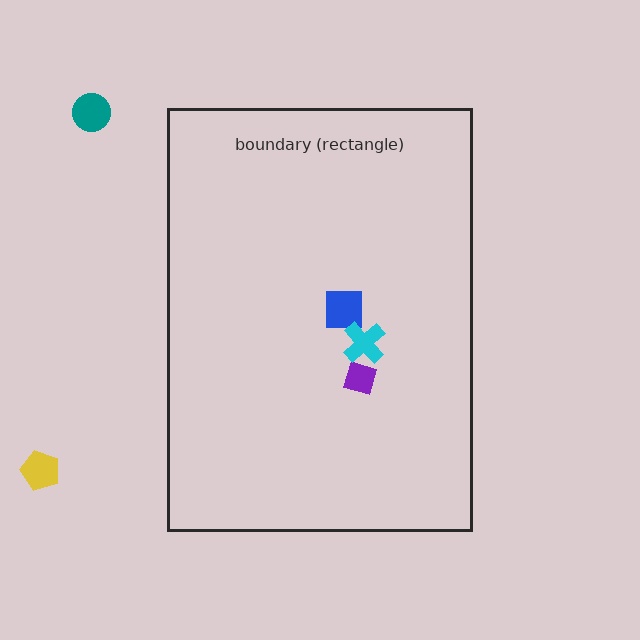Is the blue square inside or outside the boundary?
Inside.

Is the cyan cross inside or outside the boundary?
Inside.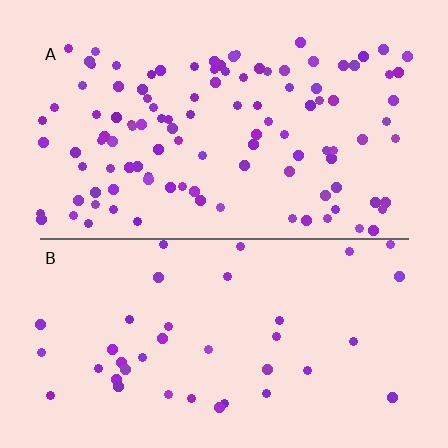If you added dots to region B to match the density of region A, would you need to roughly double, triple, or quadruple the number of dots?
Approximately triple.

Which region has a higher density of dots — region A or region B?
A (the top).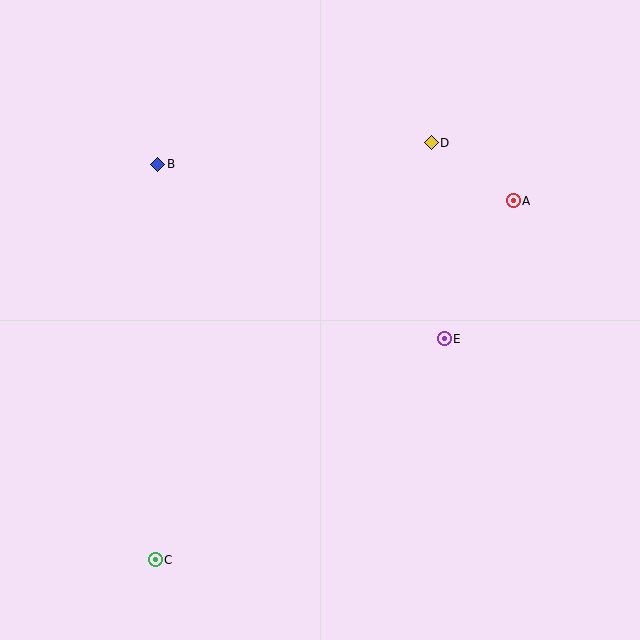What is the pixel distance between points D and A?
The distance between D and A is 101 pixels.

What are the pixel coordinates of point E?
Point E is at (444, 339).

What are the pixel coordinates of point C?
Point C is at (155, 560).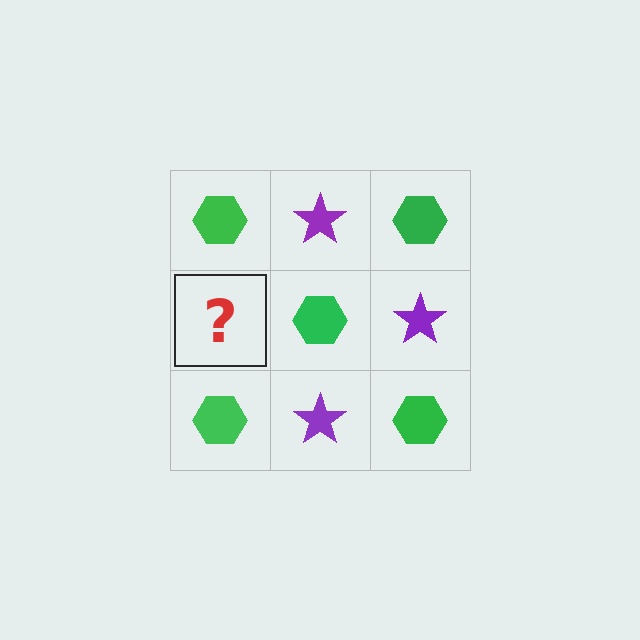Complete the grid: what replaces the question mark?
The question mark should be replaced with a purple star.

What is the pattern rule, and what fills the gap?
The rule is that it alternates green hexagon and purple star in a checkerboard pattern. The gap should be filled with a purple star.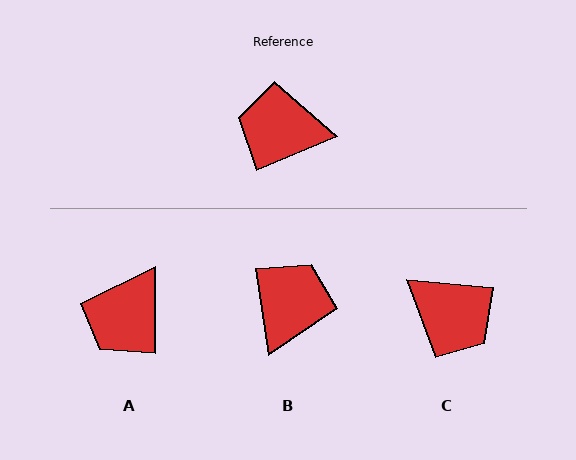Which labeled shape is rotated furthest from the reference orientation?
C, about 152 degrees away.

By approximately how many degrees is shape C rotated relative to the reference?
Approximately 152 degrees counter-clockwise.